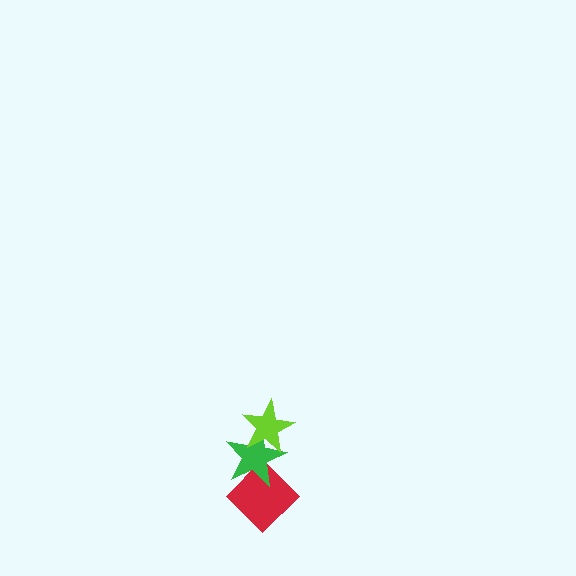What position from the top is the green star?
The green star is 2nd from the top.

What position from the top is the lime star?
The lime star is 1st from the top.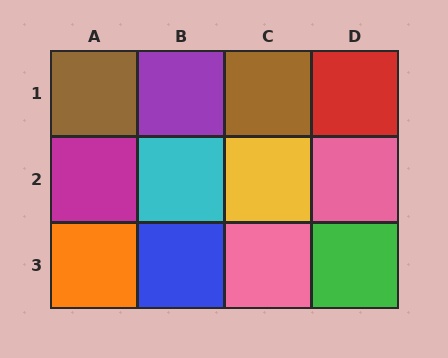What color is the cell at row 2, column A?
Magenta.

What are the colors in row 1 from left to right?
Brown, purple, brown, red.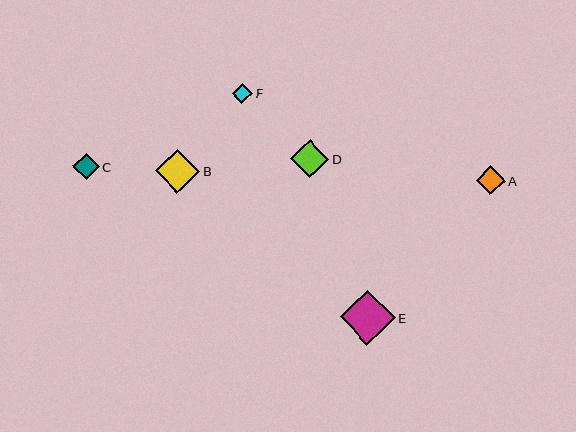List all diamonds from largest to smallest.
From largest to smallest: E, B, D, A, C, F.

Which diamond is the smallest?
Diamond F is the smallest with a size of approximately 20 pixels.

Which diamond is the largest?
Diamond E is the largest with a size of approximately 55 pixels.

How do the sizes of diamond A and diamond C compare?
Diamond A and diamond C are approximately the same size.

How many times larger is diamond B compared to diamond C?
Diamond B is approximately 1.7 times the size of diamond C.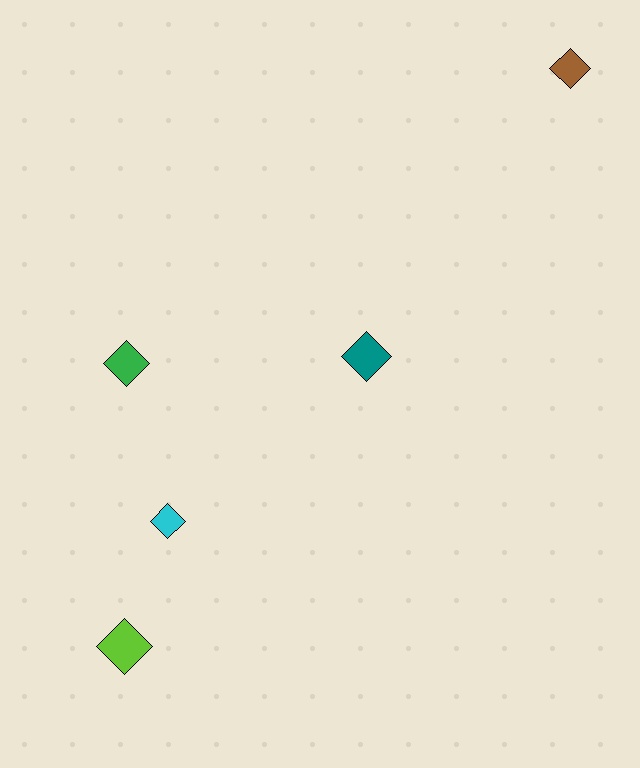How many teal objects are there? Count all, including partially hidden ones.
There is 1 teal object.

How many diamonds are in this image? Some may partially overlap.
There are 5 diamonds.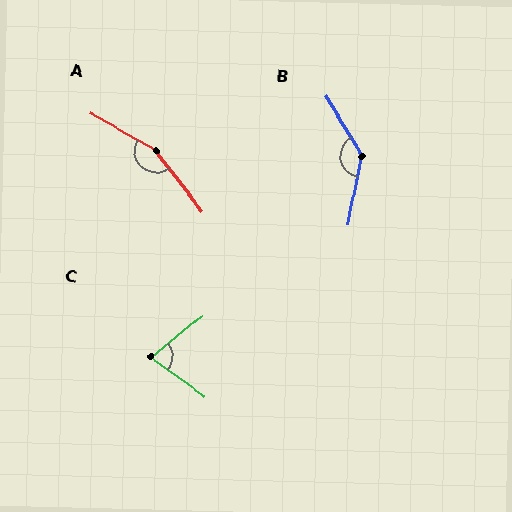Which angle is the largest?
A, at approximately 158 degrees.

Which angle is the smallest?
C, at approximately 75 degrees.